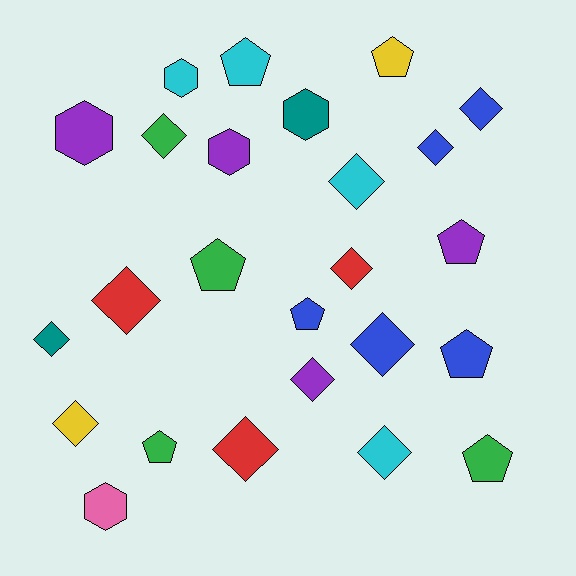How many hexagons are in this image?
There are 5 hexagons.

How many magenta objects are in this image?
There are no magenta objects.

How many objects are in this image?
There are 25 objects.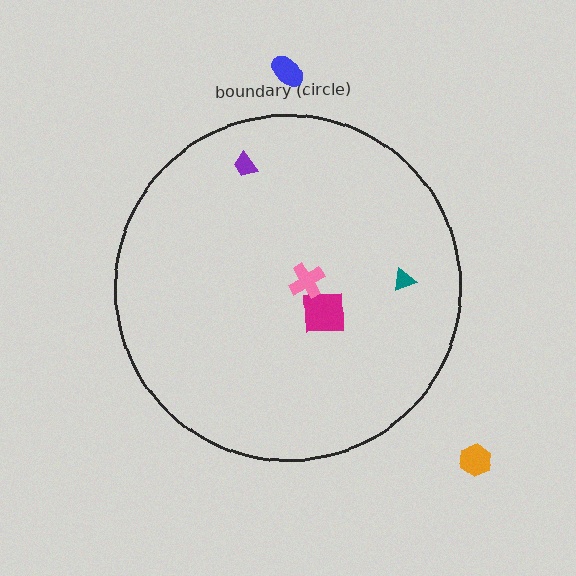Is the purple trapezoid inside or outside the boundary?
Inside.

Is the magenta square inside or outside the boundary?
Inside.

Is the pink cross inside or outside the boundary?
Inside.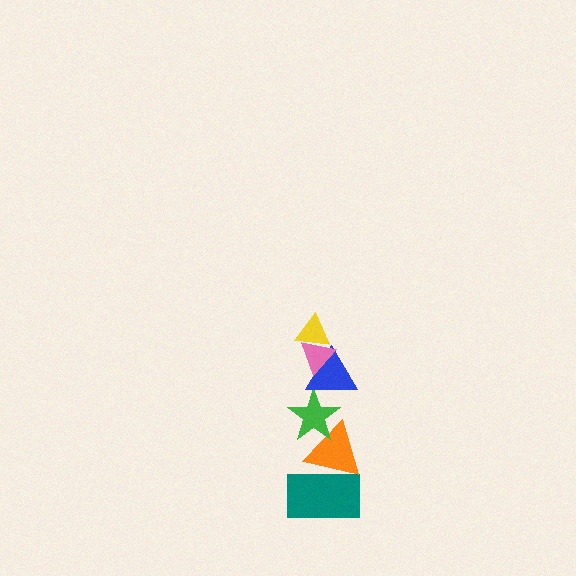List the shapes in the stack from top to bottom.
From top to bottom: the yellow triangle, the pink triangle, the blue triangle, the green star, the orange triangle, the teal rectangle.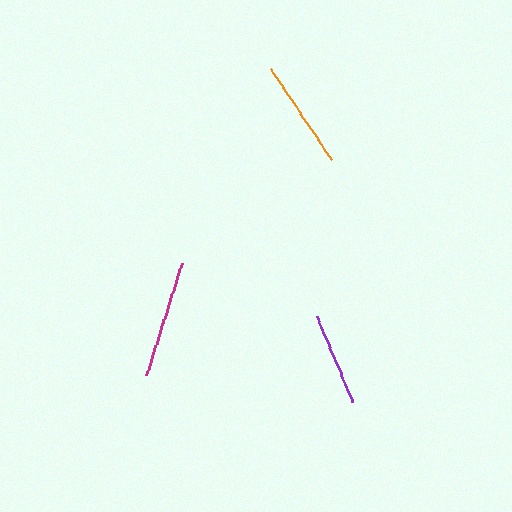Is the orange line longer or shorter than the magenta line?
The magenta line is longer than the orange line.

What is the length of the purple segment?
The purple segment is approximately 93 pixels long.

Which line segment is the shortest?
The purple line is the shortest at approximately 93 pixels.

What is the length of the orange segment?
The orange segment is approximately 109 pixels long.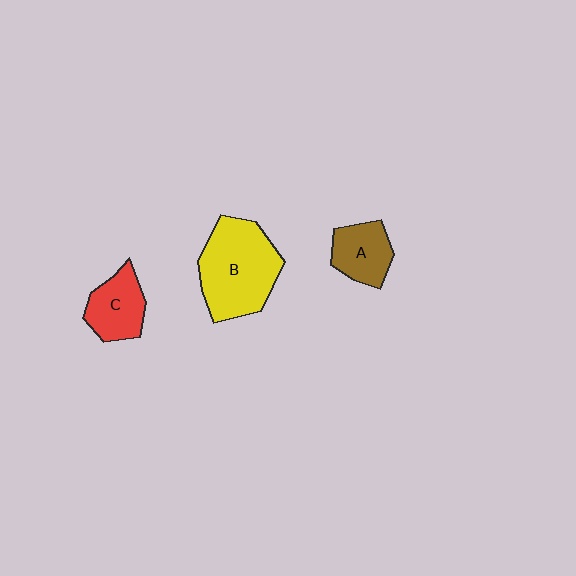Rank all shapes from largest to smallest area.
From largest to smallest: B (yellow), C (red), A (brown).